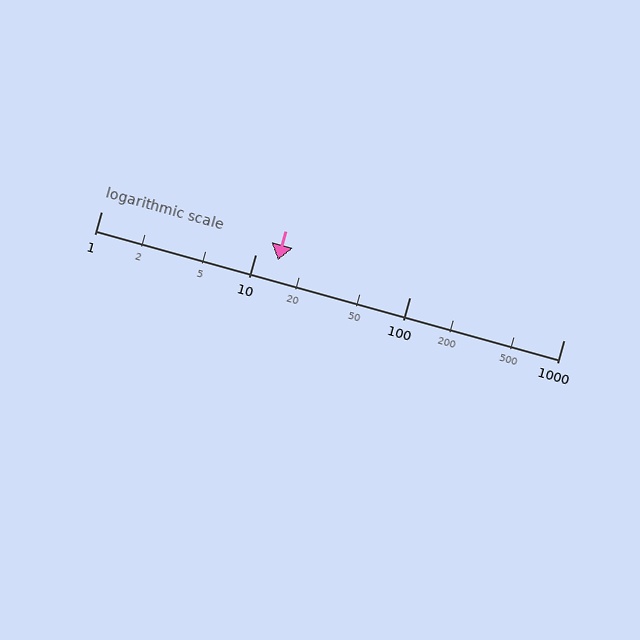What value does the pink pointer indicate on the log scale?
The pointer indicates approximately 14.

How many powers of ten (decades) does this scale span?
The scale spans 3 decades, from 1 to 1000.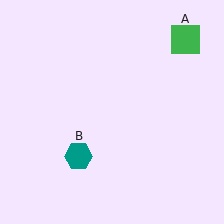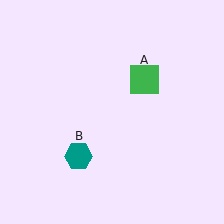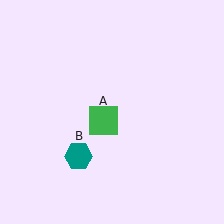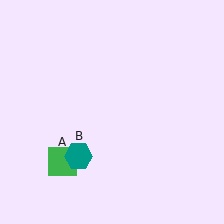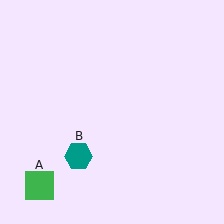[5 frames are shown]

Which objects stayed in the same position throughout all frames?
Teal hexagon (object B) remained stationary.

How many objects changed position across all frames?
1 object changed position: green square (object A).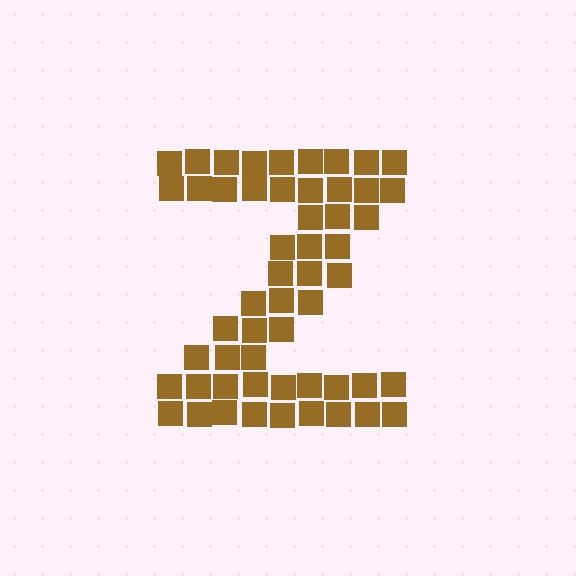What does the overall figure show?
The overall figure shows the letter Z.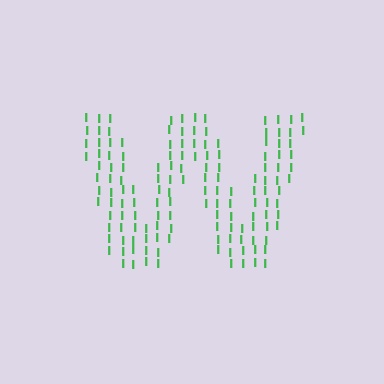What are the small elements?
The small elements are letter I's.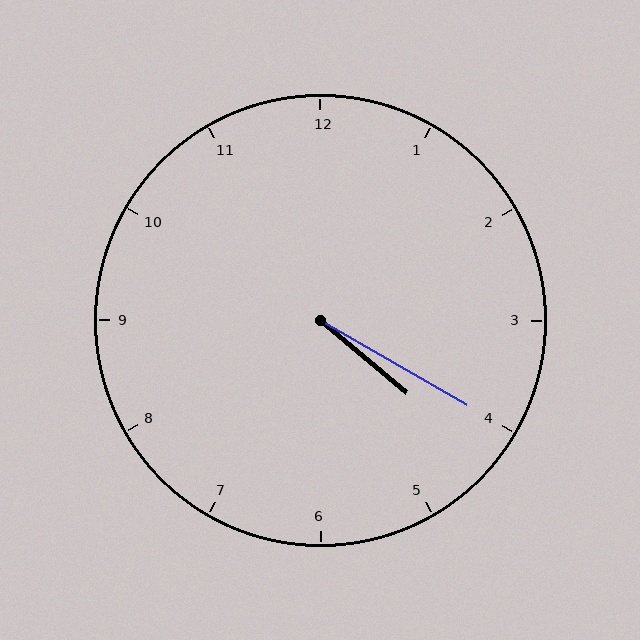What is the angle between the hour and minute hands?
Approximately 10 degrees.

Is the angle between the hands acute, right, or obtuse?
It is acute.